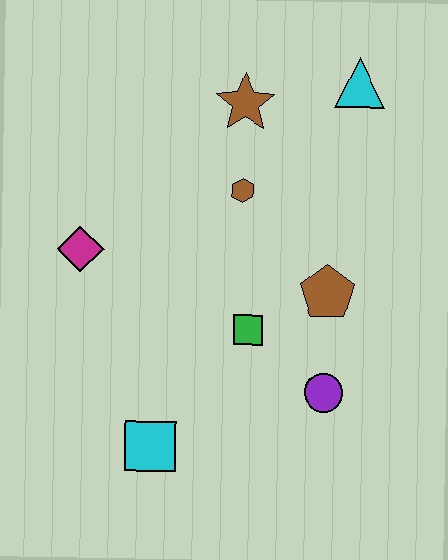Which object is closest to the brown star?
The brown hexagon is closest to the brown star.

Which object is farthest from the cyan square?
The cyan triangle is farthest from the cyan square.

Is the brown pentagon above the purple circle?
Yes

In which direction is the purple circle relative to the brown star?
The purple circle is below the brown star.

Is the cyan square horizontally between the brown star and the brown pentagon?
No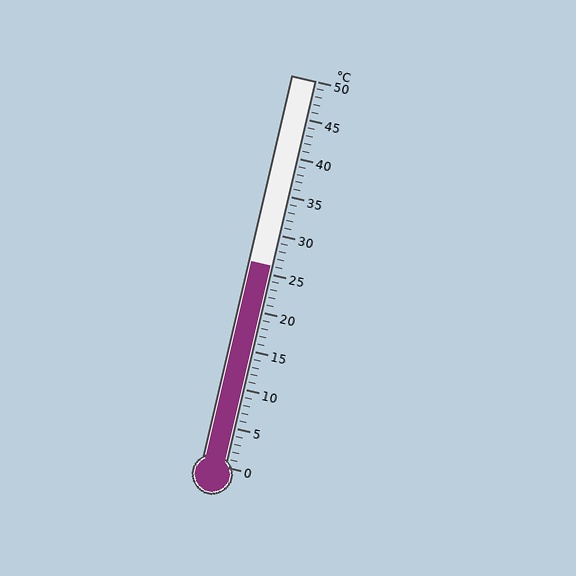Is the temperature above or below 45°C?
The temperature is below 45°C.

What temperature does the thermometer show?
The thermometer shows approximately 26°C.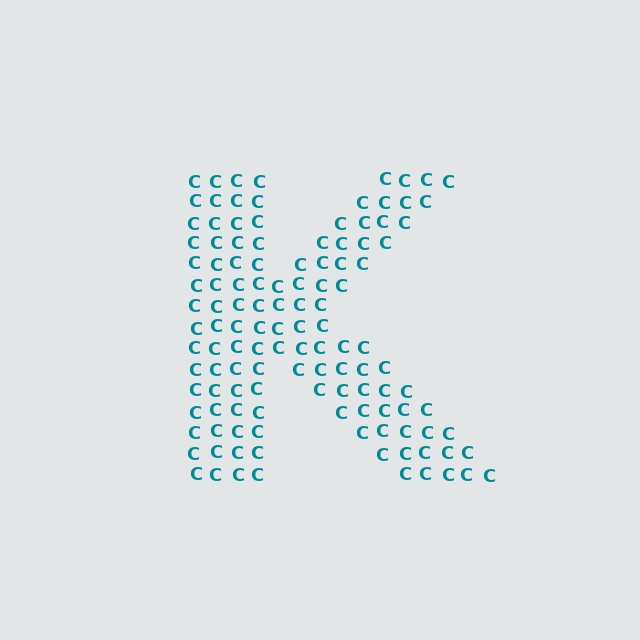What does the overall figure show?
The overall figure shows the letter K.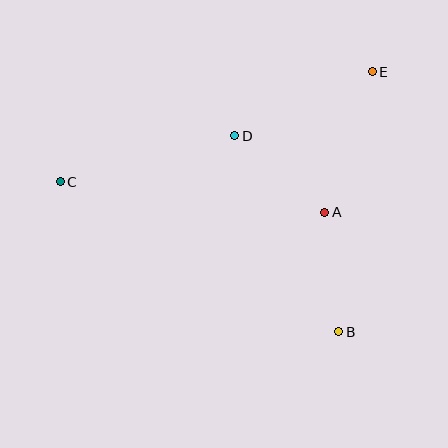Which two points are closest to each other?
Points A and D are closest to each other.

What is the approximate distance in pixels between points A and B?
The distance between A and B is approximately 121 pixels.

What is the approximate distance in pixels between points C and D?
The distance between C and D is approximately 180 pixels.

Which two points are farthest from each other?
Points C and E are farthest from each other.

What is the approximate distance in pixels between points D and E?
The distance between D and E is approximately 152 pixels.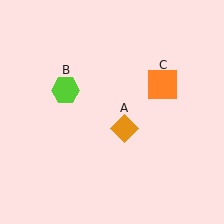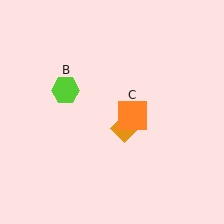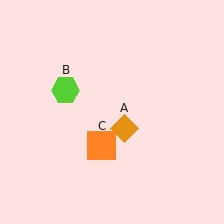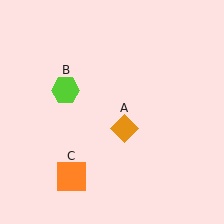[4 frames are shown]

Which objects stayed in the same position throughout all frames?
Orange diamond (object A) and lime hexagon (object B) remained stationary.